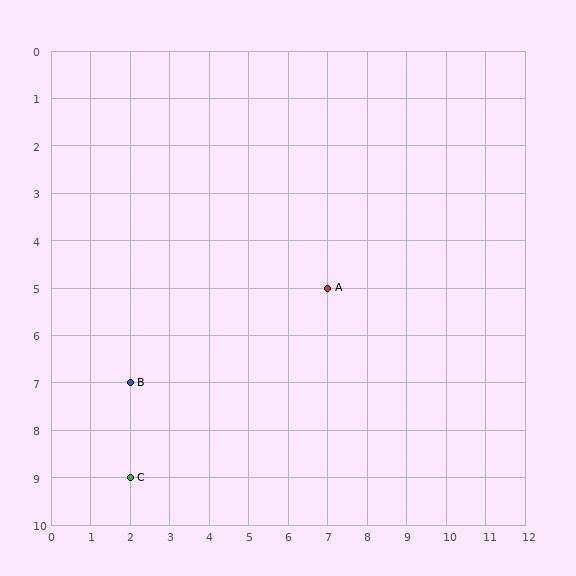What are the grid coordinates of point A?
Point A is at grid coordinates (7, 5).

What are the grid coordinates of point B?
Point B is at grid coordinates (2, 7).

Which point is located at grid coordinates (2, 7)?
Point B is at (2, 7).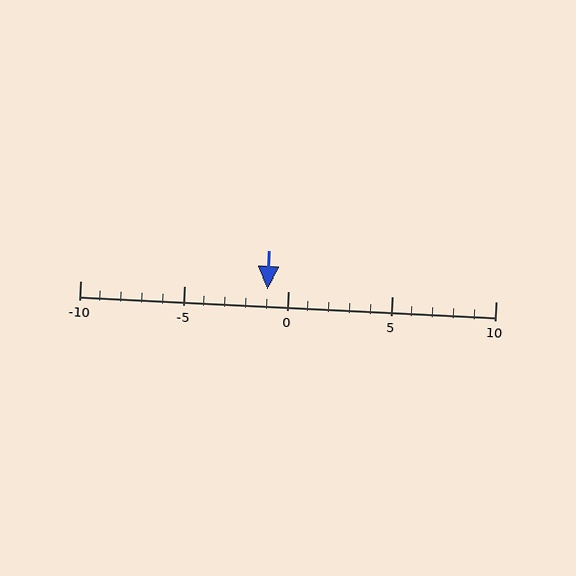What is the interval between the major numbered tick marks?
The major tick marks are spaced 5 units apart.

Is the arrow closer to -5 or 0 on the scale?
The arrow is closer to 0.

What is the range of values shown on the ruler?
The ruler shows values from -10 to 10.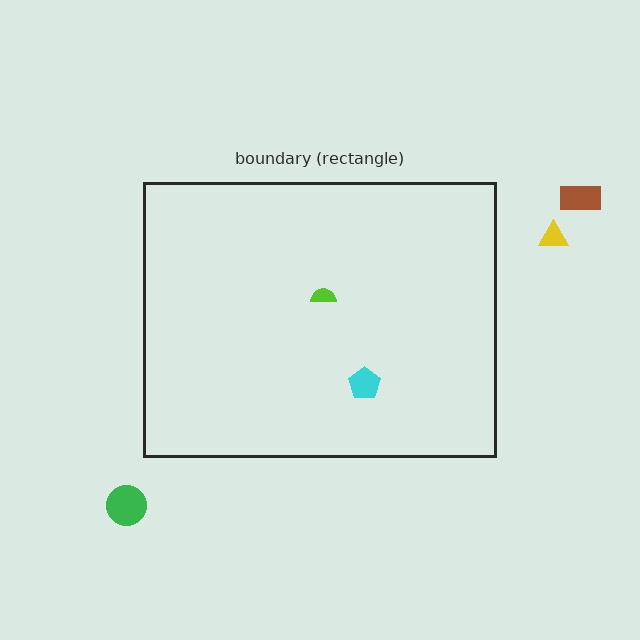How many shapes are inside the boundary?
2 inside, 3 outside.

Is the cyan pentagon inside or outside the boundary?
Inside.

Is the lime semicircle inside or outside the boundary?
Inside.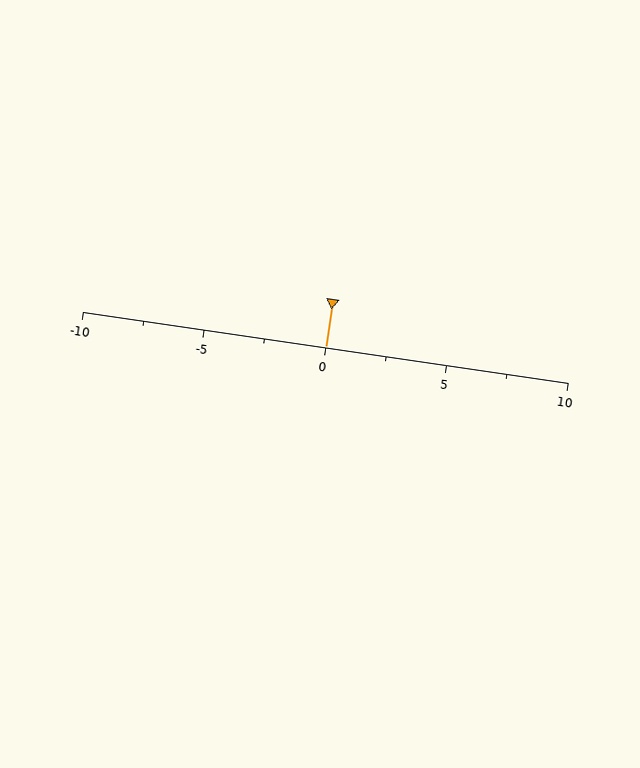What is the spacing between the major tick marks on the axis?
The major ticks are spaced 5 apart.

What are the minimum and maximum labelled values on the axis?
The axis runs from -10 to 10.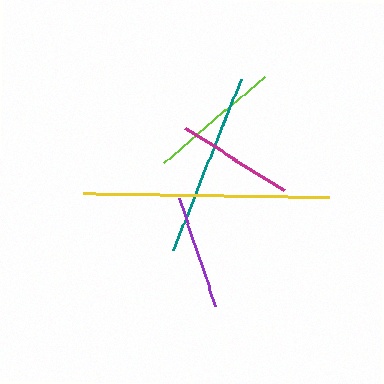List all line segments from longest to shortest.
From longest to shortest: yellow, teal, lime, magenta, purple.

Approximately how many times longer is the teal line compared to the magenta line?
The teal line is approximately 1.6 times the length of the magenta line.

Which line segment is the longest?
The yellow line is the longest at approximately 246 pixels.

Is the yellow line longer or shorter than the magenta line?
The yellow line is longer than the magenta line.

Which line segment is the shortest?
The purple line is the shortest at approximately 115 pixels.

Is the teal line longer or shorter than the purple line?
The teal line is longer than the purple line.